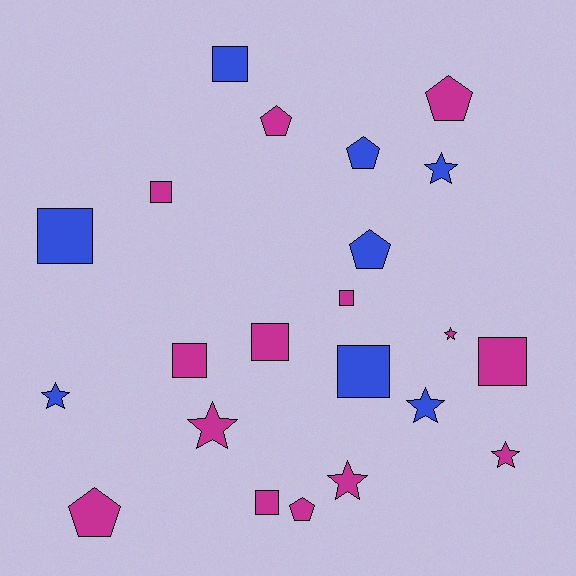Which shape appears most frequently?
Square, with 9 objects.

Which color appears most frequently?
Magenta, with 14 objects.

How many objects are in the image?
There are 22 objects.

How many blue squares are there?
There are 3 blue squares.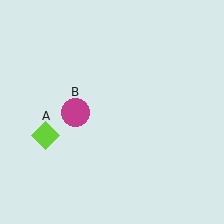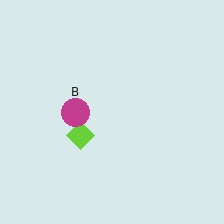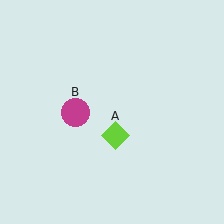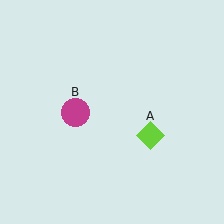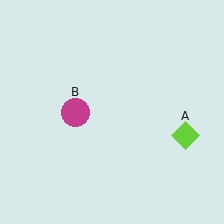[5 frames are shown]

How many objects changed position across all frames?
1 object changed position: lime diamond (object A).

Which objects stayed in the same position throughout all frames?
Magenta circle (object B) remained stationary.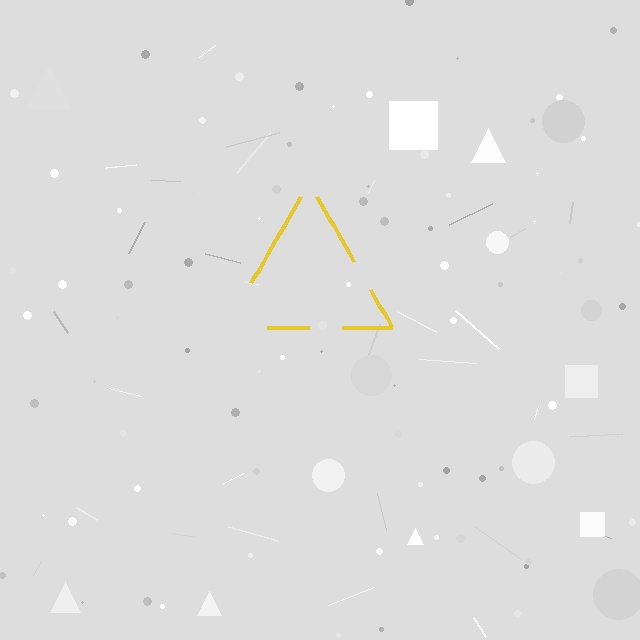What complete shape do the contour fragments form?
The contour fragments form a triangle.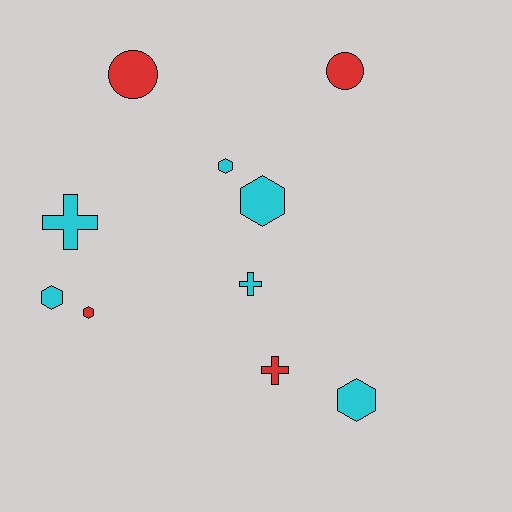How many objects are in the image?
There are 10 objects.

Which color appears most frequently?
Cyan, with 6 objects.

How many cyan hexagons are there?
There are 4 cyan hexagons.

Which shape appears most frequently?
Hexagon, with 5 objects.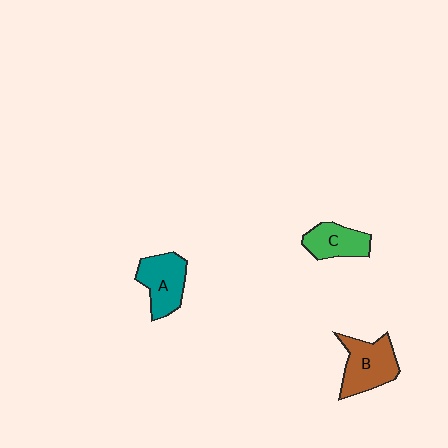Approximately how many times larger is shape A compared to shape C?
Approximately 1.2 times.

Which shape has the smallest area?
Shape C (green).